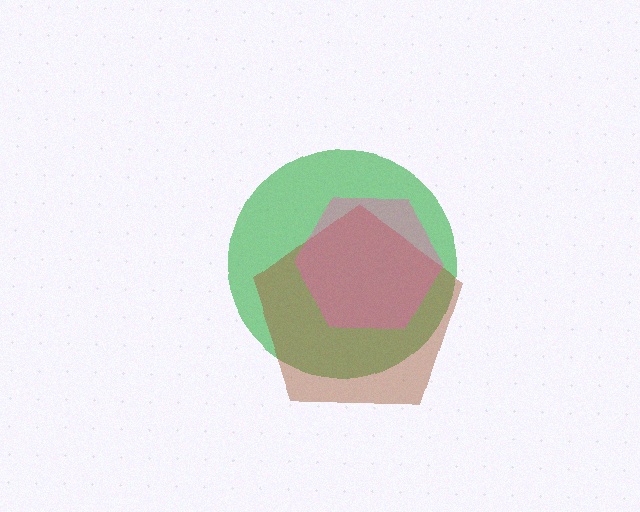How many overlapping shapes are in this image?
There are 3 overlapping shapes in the image.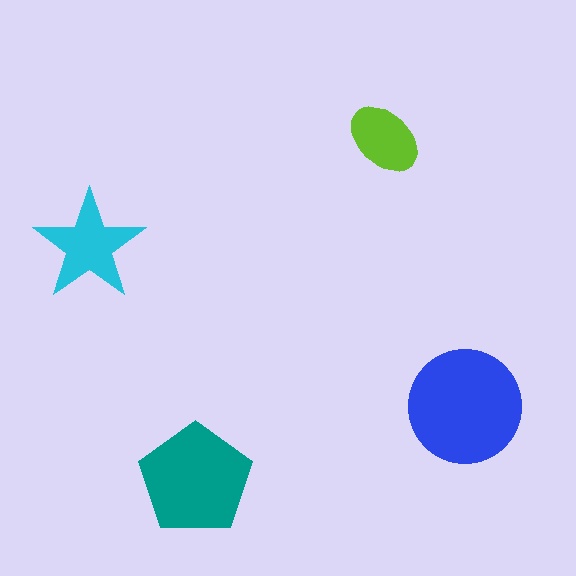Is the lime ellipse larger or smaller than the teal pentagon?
Smaller.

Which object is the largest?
The blue circle.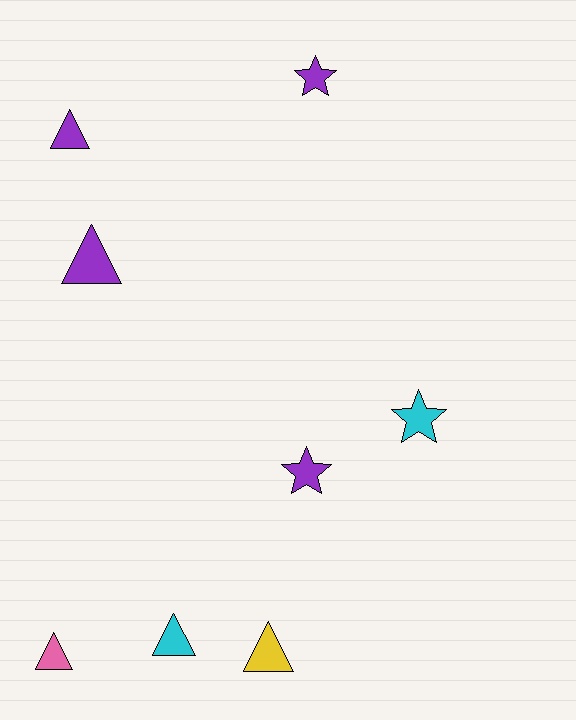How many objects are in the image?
There are 8 objects.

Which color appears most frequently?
Purple, with 4 objects.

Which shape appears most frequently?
Triangle, with 5 objects.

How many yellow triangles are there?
There is 1 yellow triangle.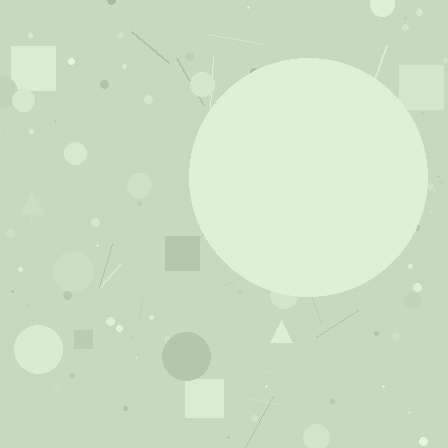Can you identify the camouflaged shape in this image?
The camouflaged shape is a circle.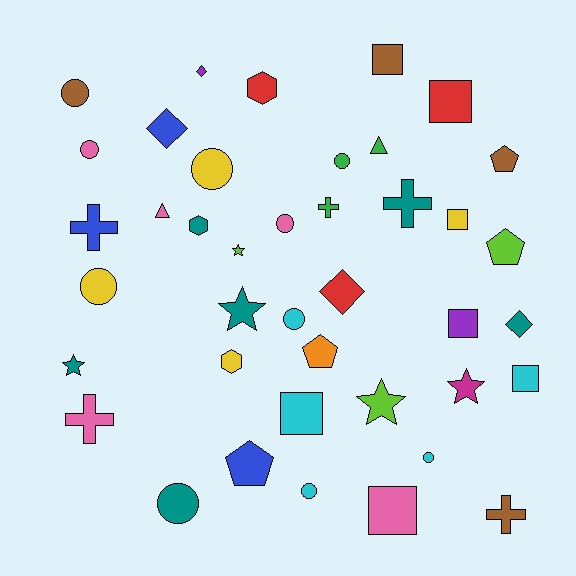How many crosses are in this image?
There are 5 crosses.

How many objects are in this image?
There are 40 objects.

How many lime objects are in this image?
There are 3 lime objects.